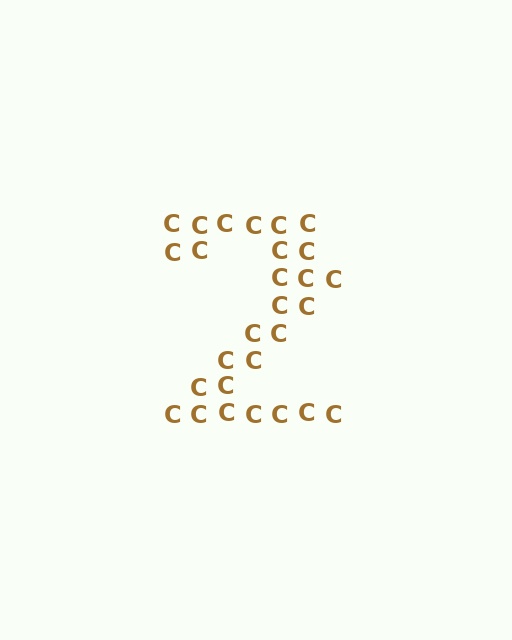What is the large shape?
The large shape is the digit 2.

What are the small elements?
The small elements are letter C's.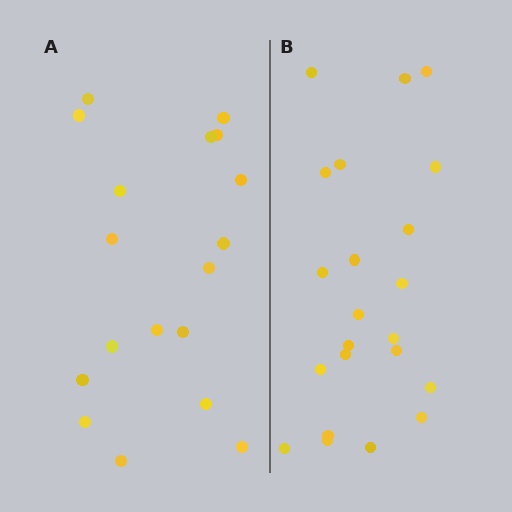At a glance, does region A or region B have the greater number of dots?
Region B (the right region) has more dots.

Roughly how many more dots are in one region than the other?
Region B has about 4 more dots than region A.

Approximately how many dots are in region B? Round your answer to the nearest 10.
About 20 dots. (The exact count is 22, which rounds to 20.)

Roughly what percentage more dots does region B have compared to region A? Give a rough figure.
About 20% more.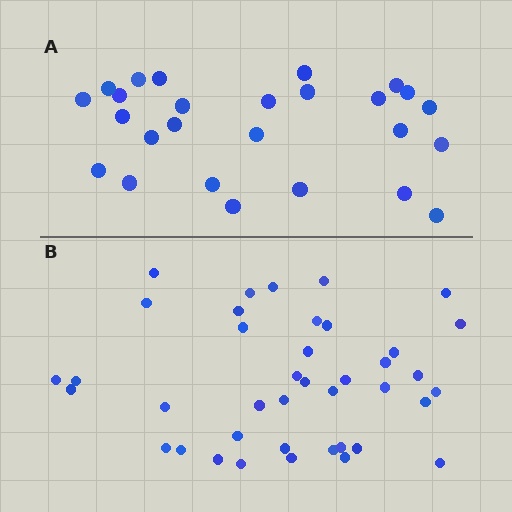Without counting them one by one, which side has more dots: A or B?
Region B (the bottom region) has more dots.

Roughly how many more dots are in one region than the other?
Region B has approximately 15 more dots than region A.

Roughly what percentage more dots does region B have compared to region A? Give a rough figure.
About 55% more.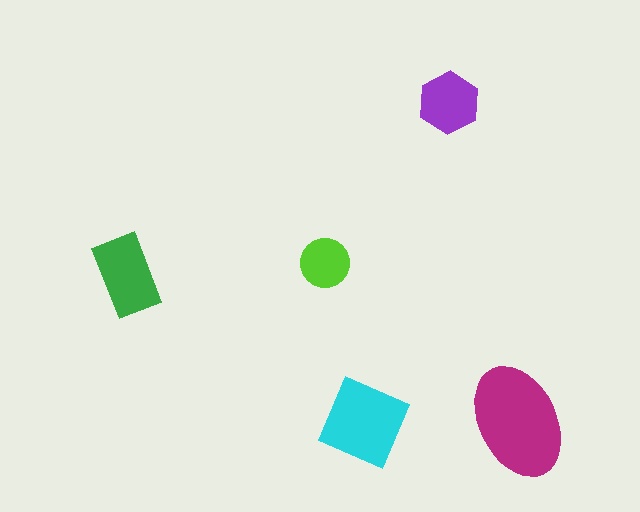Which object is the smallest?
The lime circle.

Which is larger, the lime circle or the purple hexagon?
The purple hexagon.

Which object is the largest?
The magenta ellipse.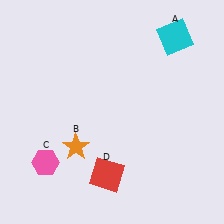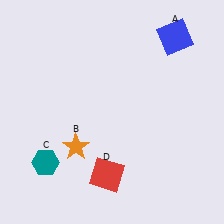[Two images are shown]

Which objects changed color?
A changed from cyan to blue. C changed from pink to teal.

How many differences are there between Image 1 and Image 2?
There are 2 differences between the two images.